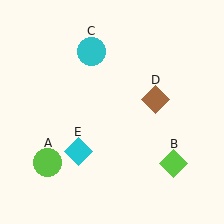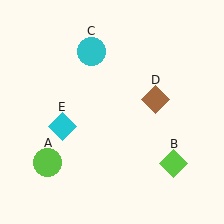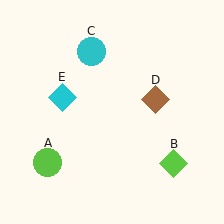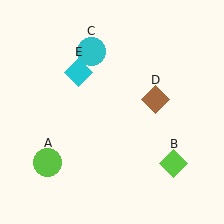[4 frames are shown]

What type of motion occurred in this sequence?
The cyan diamond (object E) rotated clockwise around the center of the scene.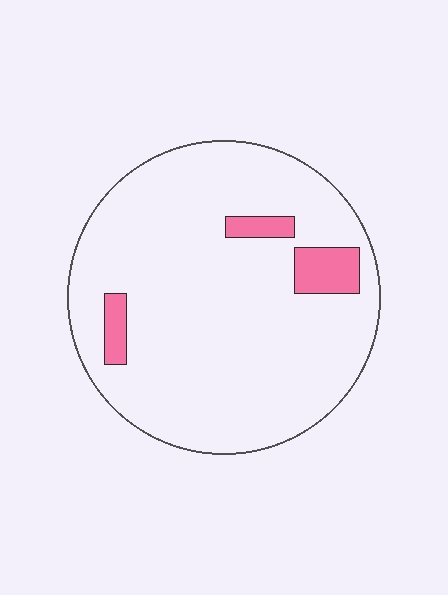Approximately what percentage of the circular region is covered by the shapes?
Approximately 10%.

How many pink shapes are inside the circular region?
3.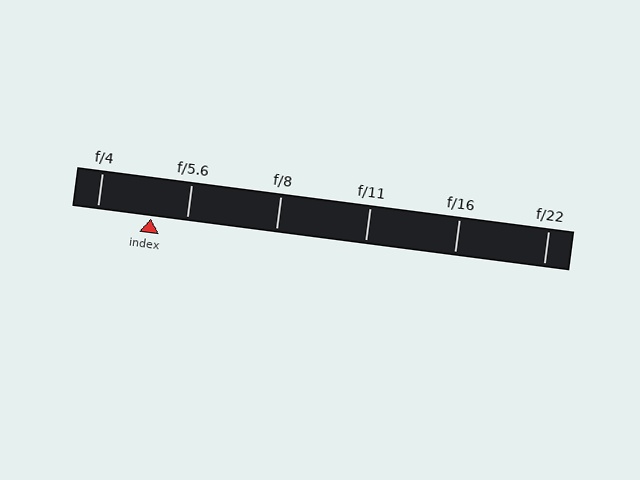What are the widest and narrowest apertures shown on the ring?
The widest aperture shown is f/4 and the narrowest is f/22.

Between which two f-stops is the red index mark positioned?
The index mark is between f/4 and f/5.6.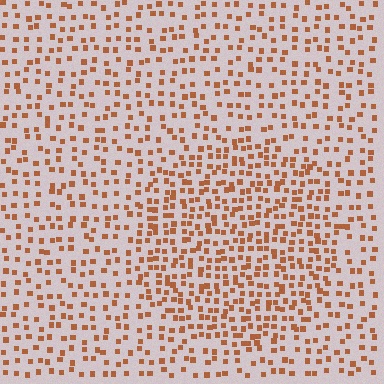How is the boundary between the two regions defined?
The boundary is defined by a change in element density (approximately 1.7x ratio). All elements are the same color, size, and shape.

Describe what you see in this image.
The image contains small brown elements arranged at two different densities. A circle-shaped region is visible where the elements are more densely packed than the surrounding area.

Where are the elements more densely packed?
The elements are more densely packed inside the circle boundary.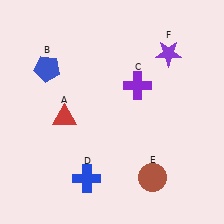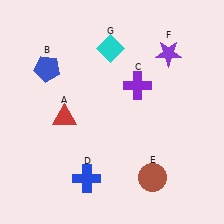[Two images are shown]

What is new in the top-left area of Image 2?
A cyan diamond (G) was added in the top-left area of Image 2.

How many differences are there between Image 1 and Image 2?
There is 1 difference between the two images.